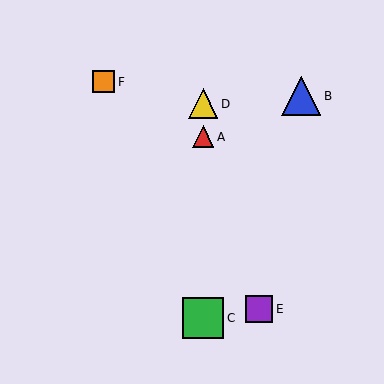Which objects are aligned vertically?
Objects A, C, D are aligned vertically.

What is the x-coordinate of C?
Object C is at x≈203.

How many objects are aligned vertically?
3 objects (A, C, D) are aligned vertically.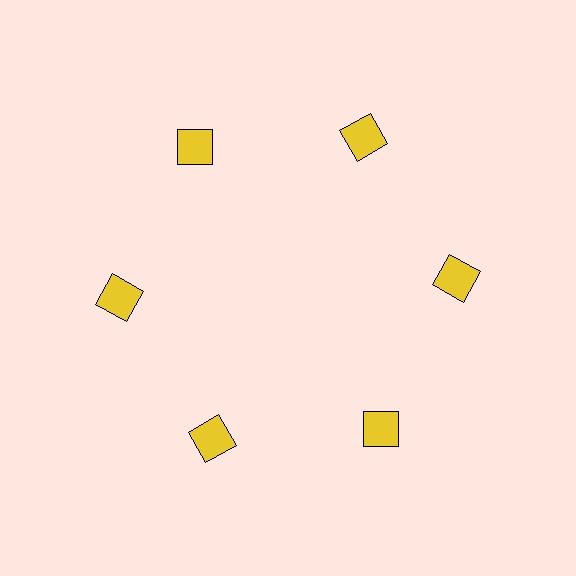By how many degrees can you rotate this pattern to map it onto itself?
The pattern maps onto itself every 60 degrees of rotation.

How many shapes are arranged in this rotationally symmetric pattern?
There are 6 shapes, arranged in 6 groups of 1.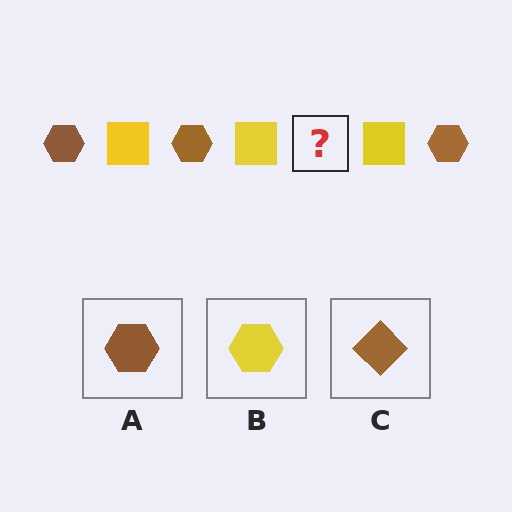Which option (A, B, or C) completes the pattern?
A.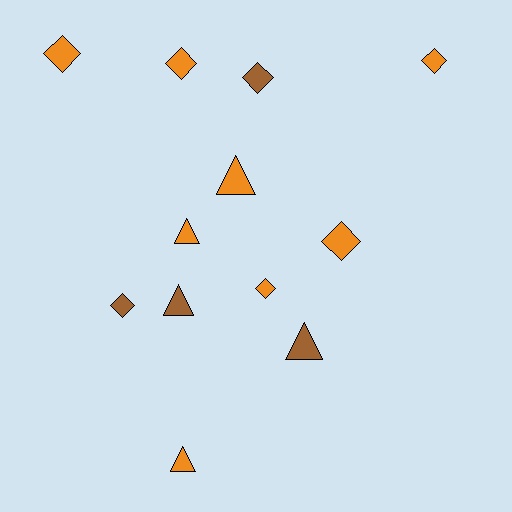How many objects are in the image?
There are 12 objects.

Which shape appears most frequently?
Diamond, with 7 objects.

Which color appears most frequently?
Orange, with 8 objects.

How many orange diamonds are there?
There are 5 orange diamonds.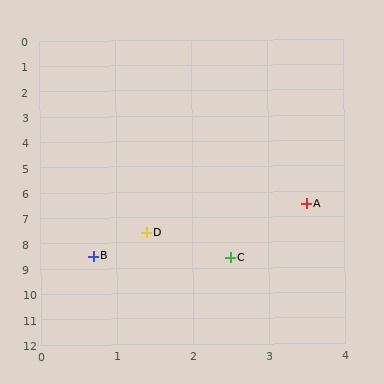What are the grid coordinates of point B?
Point B is at approximately (0.7, 8.5).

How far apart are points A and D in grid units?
Points A and D are about 2.4 grid units apart.